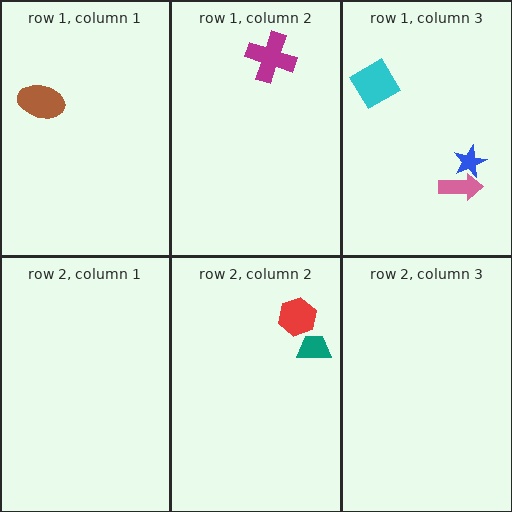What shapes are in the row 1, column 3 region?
The cyan diamond, the blue star, the pink arrow.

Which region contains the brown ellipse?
The row 1, column 1 region.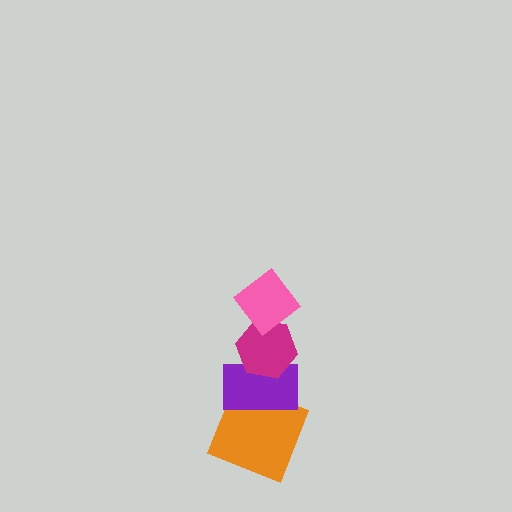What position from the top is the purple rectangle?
The purple rectangle is 3rd from the top.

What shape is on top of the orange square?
The purple rectangle is on top of the orange square.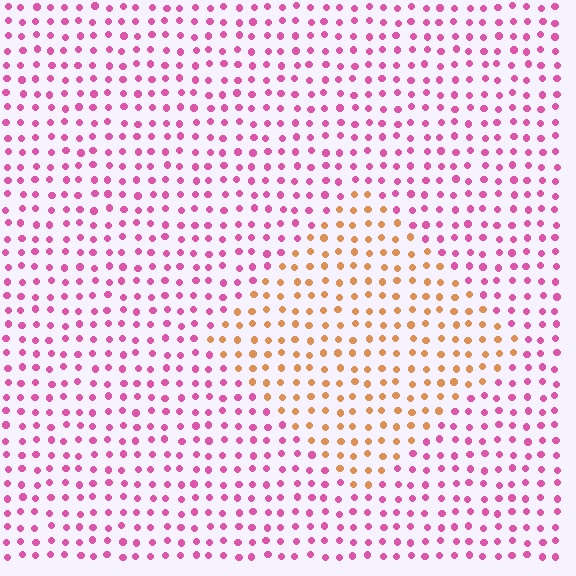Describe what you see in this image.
The image is filled with small pink elements in a uniform arrangement. A diamond-shaped region is visible where the elements are tinted to a slightly different hue, forming a subtle color boundary.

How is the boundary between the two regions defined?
The boundary is defined purely by a slight shift in hue (about 64 degrees). Spacing, size, and orientation are identical on both sides.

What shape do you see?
I see a diamond.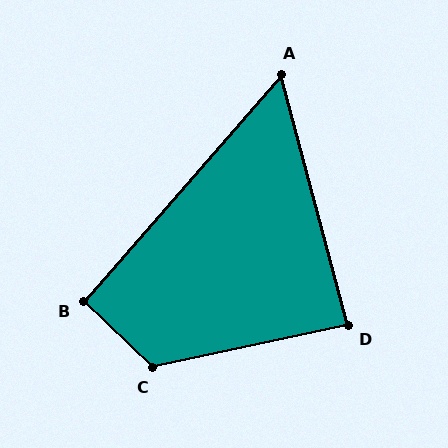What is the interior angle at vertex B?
Approximately 93 degrees (approximately right).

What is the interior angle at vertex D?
Approximately 87 degrees (approximately right).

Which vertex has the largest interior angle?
C, at approximately 124 degrees.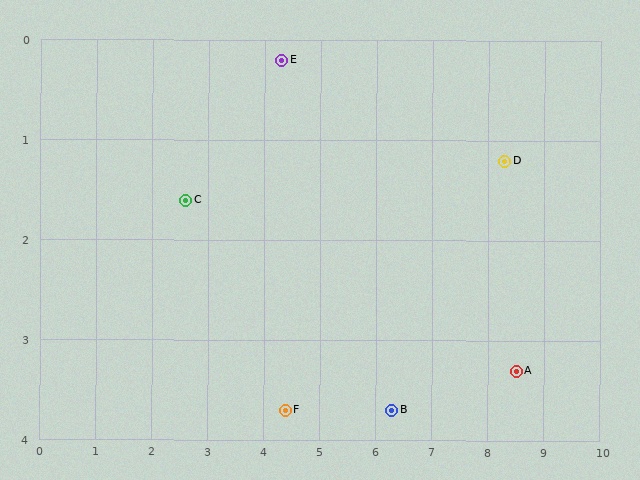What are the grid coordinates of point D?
Point D is at approximately (8.3, 1.2).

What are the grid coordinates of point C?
Point C is at approximately (2.6, 1.6).